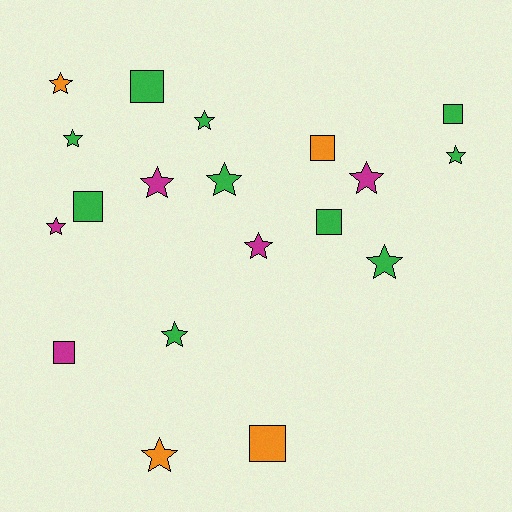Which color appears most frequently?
Green, with 10 objects.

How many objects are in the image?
There are 19 objects.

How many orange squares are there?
There are 2 orange squares.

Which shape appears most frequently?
Star, with 12 objects.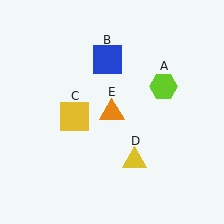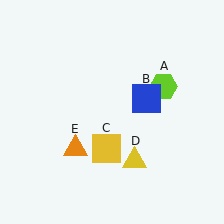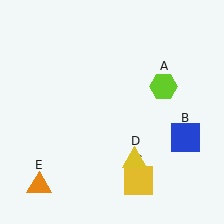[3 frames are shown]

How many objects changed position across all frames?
3 objects changed position: blue square (object B), yellow square (object C), orange triangle (object E).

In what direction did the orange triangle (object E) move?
The orange triangle (object E) moved down and to the left.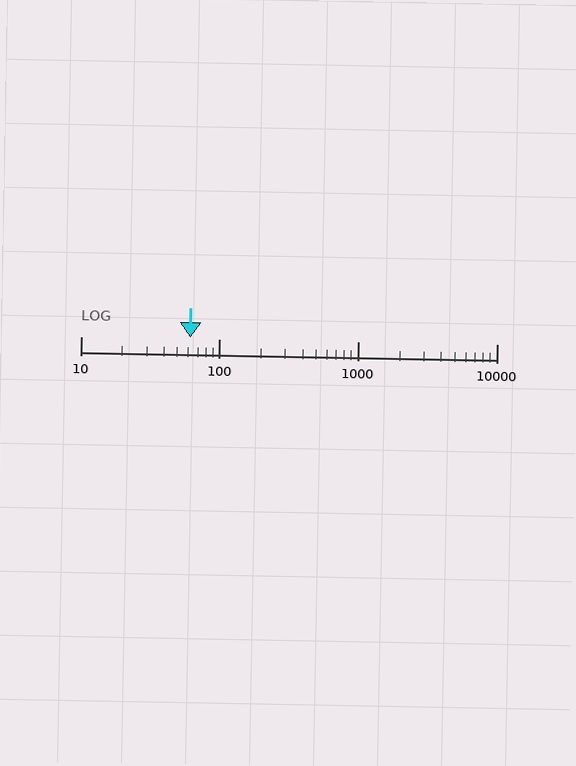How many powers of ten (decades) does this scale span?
The scale spans 3 decades, from 10 to 10000.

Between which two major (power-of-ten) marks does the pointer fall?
The pointer is between 10 and 100.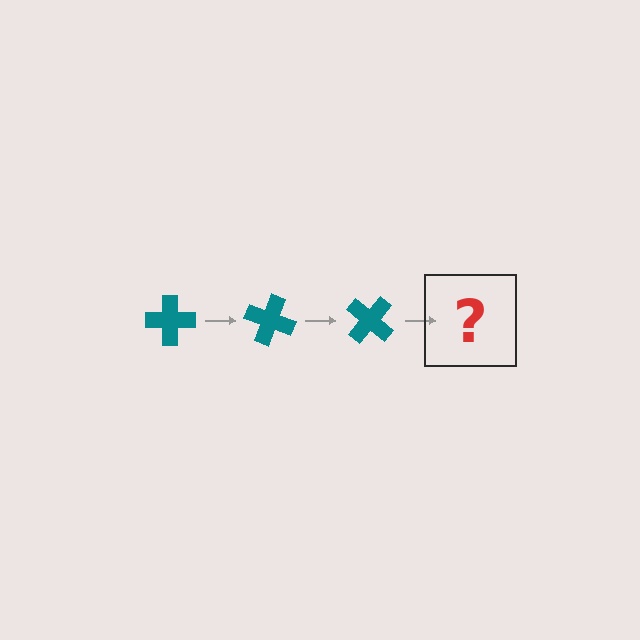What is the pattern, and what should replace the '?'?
The pattern is that the cross rotates 20 degrees each step. The '?' should be a teal cross rotated 60 degrees.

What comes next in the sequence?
The next element should be a teal cross rotated 60 degrees.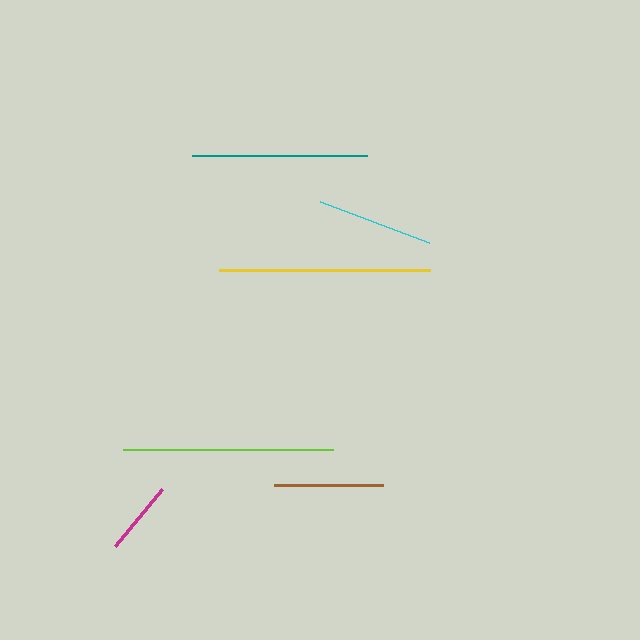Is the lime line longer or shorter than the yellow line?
The yellow line is longer than the lime line.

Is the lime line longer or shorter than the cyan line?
The lime line is longer than the cyan line.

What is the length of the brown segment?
The brown segment is approximately 109 pixels long.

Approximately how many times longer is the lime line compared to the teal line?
The lime line is approximately 1.2 times the length of the teal line.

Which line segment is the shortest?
The magenta line is the shortest at approximately 74 pixels.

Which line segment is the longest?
The yellow line is the longest at approximately 211 pixels.